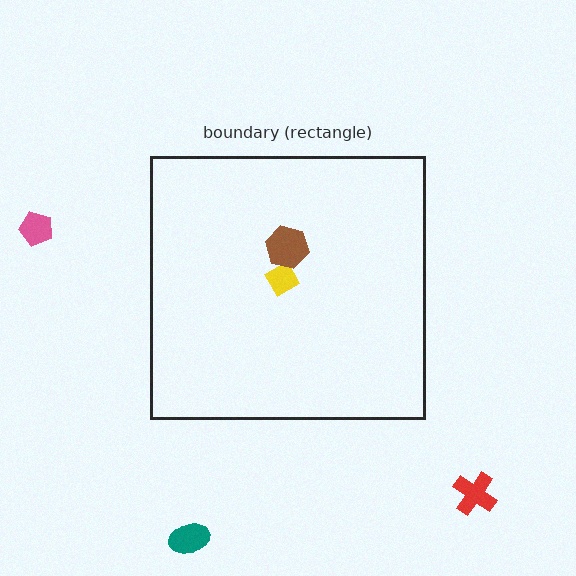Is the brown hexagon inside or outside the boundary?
Inside.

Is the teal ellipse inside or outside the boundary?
Outside.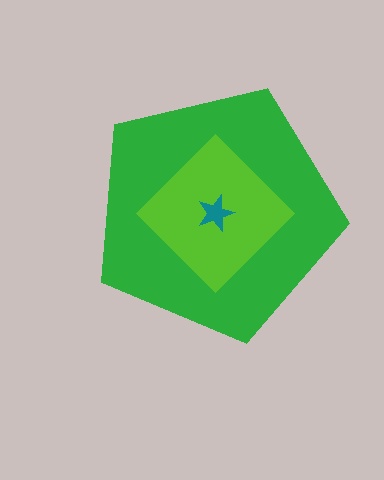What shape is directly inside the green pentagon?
The lime diamond.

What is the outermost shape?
The green pentagon.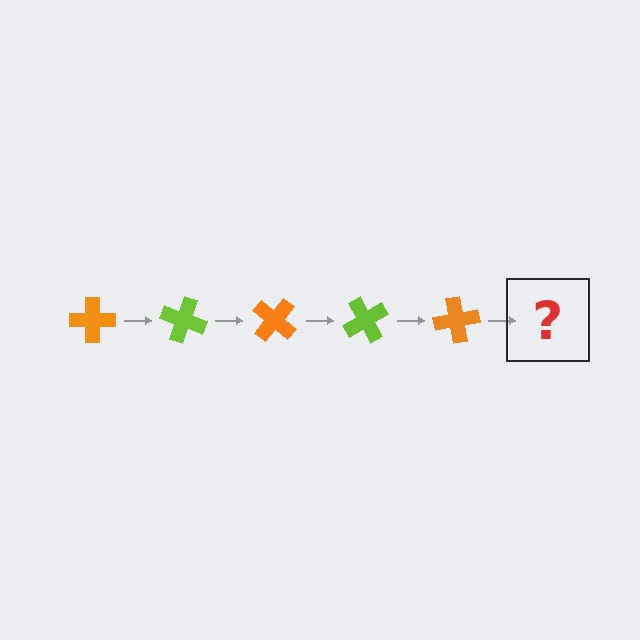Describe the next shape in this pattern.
It should be a lime cross, rotated 100 degrees from the start.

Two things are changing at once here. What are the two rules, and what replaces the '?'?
The two rules are that it rotates 20 degrees each step and the color cycles through orange and lime. The '?' should be a lime cross, rotated 100 degrees from the start.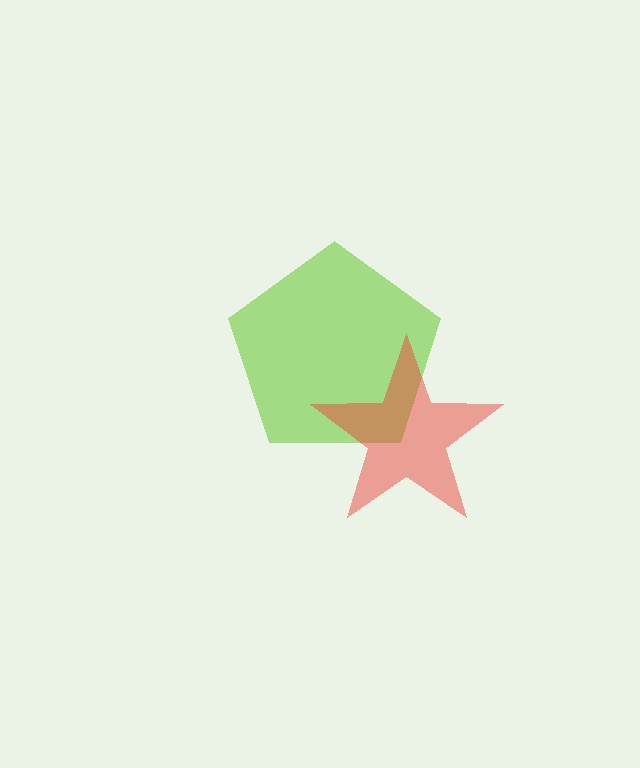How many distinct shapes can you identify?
There are 2 distinct shapes: a lime pentagon, a red star.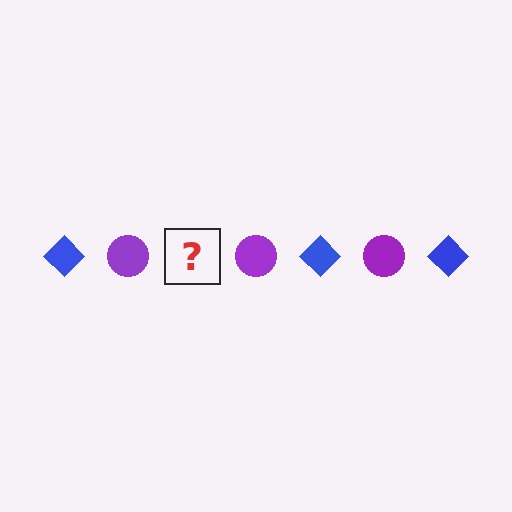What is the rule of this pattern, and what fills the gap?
The rule is that the pattern alternates between blue diamond and purple circle. The gap should be filled with a blue diamond.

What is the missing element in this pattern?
The missing element is a blue diamond.